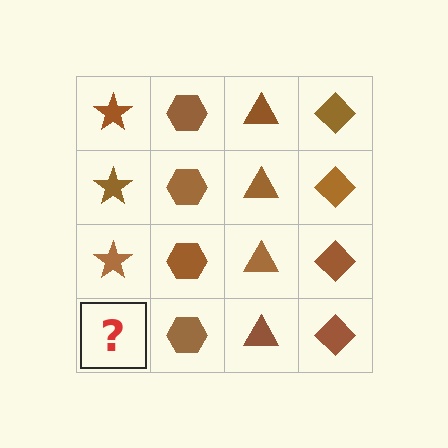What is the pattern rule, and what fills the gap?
The rule is that each column has a consistent shape. The gap should be filled with a brown star.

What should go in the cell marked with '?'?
The missing cell should contain a brown star.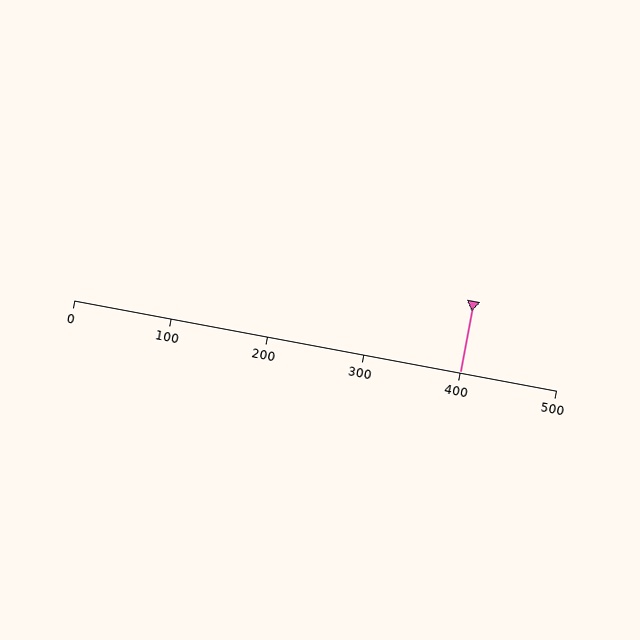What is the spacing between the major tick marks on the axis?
The major ticks are spaced 100 apart.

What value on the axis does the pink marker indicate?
The marker indicates approximately 400.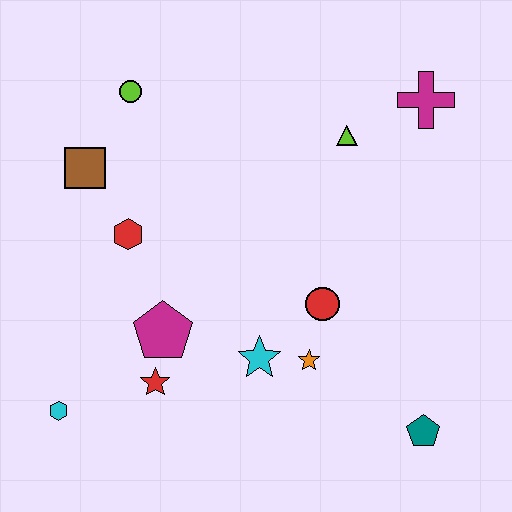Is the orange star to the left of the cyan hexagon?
No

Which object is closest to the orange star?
The cyan star is closest to the orange star.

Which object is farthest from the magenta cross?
The cyan hexagon is farthest from the magenta cross.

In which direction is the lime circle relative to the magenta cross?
The lime circle is to the left of the magenta cross.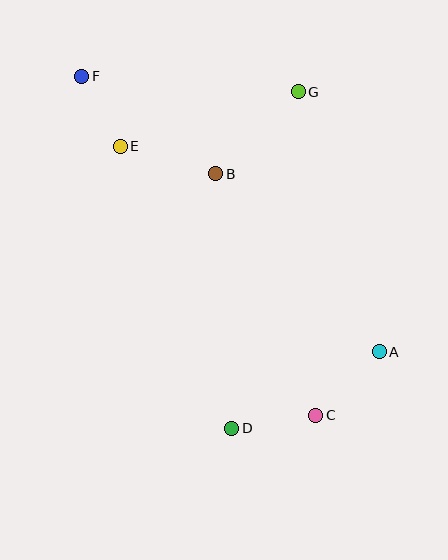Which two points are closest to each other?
Points E and F are closest to each other.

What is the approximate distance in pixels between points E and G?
The distance between E and G is approximately 186 pixels.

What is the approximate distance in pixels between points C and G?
The distance between C and G is approximately 324 pixels.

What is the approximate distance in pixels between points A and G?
The distance between A and G is approximately 272 pixels.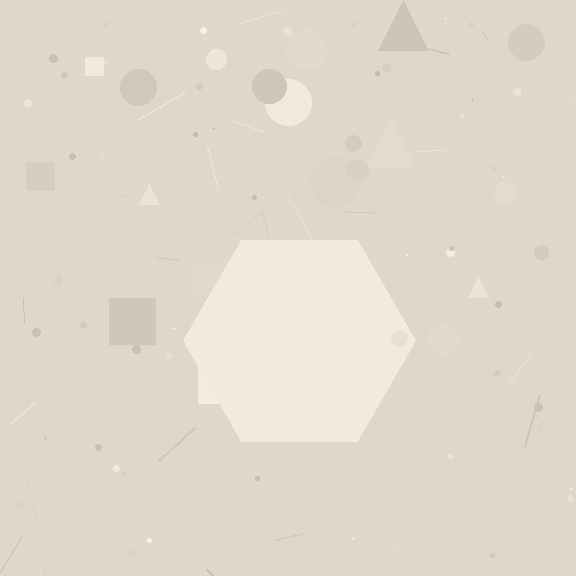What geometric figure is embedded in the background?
A hexagon is embedded in the background.